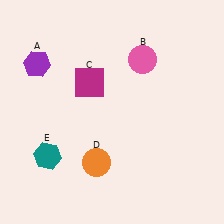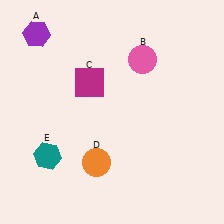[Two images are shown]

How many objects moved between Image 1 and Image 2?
1 object moved between the two images.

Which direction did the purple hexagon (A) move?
The purple hexagon (A) moved up.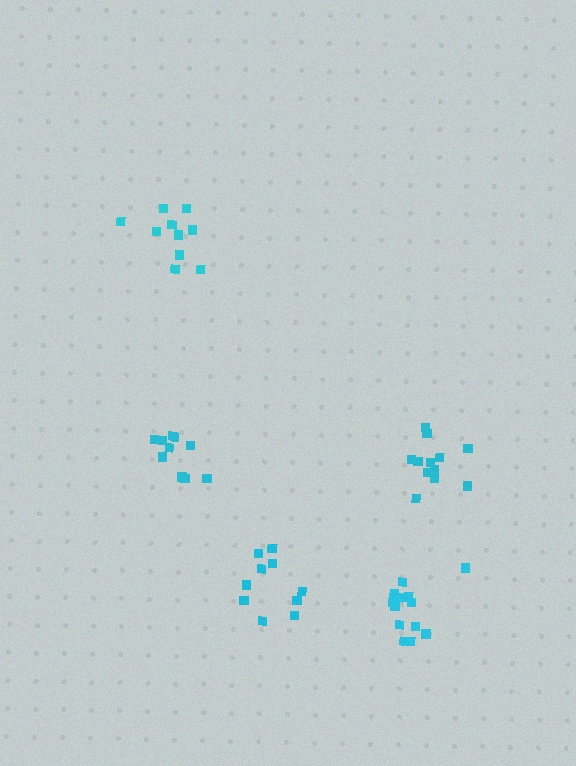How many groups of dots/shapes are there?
There are 5 groups.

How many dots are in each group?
Group 1: 10 dots, Group 2: 10 dots, Group 3: 10 dots, Group 4: 12 dots, Group 5: 13 dots (55 total).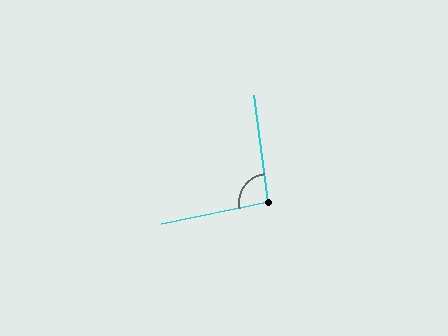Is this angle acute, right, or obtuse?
It is approximately a right angle.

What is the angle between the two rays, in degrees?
Approximately 95 degrees.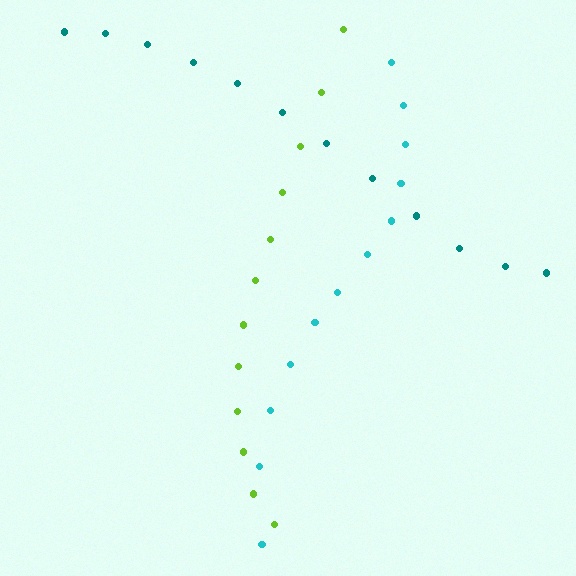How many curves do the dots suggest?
There are 3 distinct paths.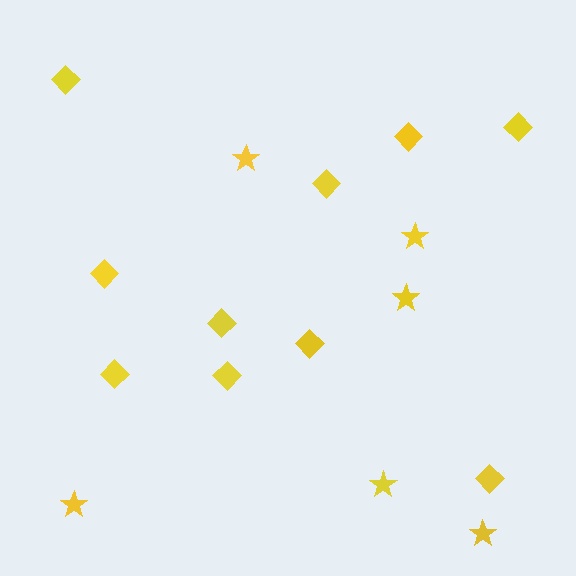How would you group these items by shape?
There are 2 groups: one group of stars (6) and one group of diamonds (10).